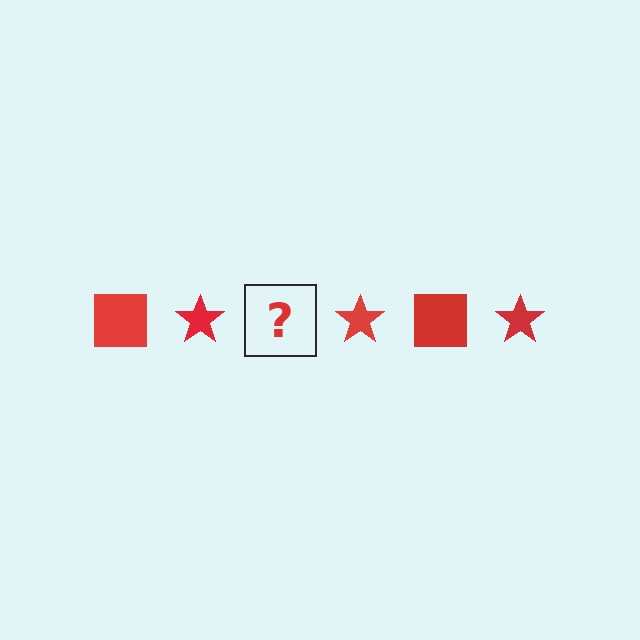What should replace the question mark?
The question mark should be replaced with a red square.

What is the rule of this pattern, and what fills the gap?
The rule is that the pattern cycles through square, star shapes in red. The gap should be filled with a red square.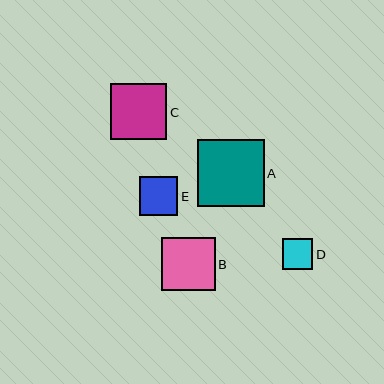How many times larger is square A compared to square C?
Square A is approximately 1.2 times the size of square C.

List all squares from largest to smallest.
From largest to smallest: A, C, B, E, D.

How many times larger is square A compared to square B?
Square A is approximately 1.2 times the size of square B.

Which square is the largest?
Square A is the largest with a size of approximately 66 pixels.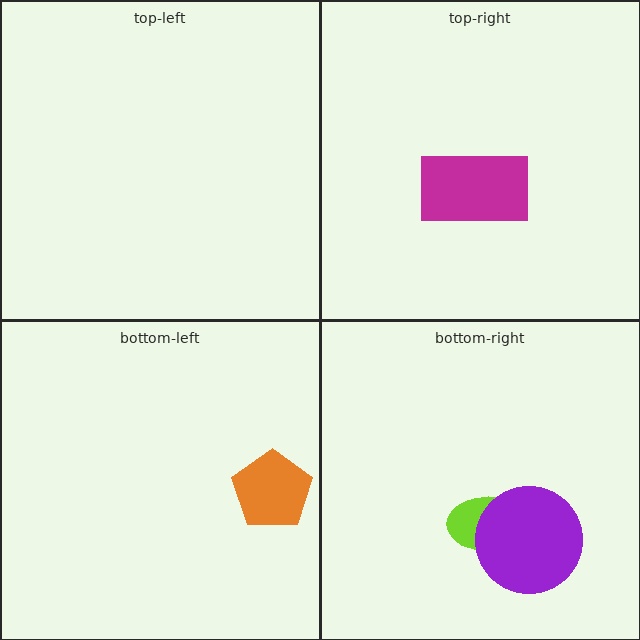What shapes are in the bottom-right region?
The lime ellipse, the purple circle.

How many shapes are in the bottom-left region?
1.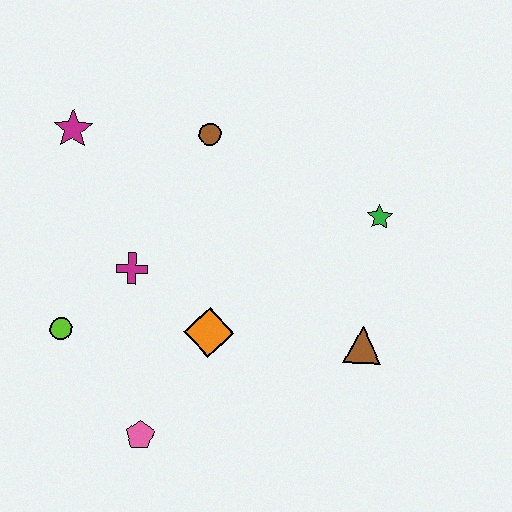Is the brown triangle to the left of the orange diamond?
No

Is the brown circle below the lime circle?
No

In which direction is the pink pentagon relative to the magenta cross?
The pink pentagon is below the magenta cross.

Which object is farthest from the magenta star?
The brown triangle is farthest from the magenta star.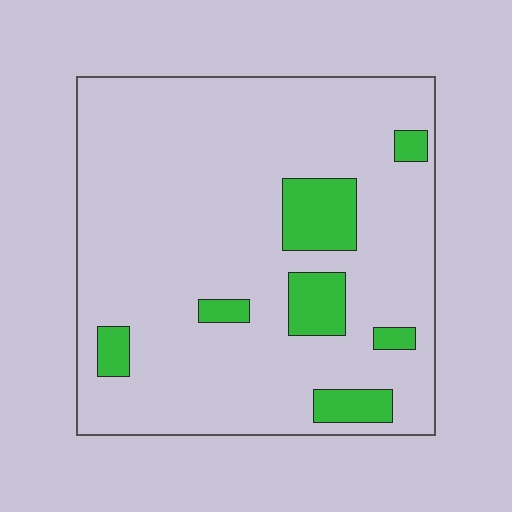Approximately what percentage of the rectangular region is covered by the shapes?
Approximately 15%.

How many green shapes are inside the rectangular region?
7.